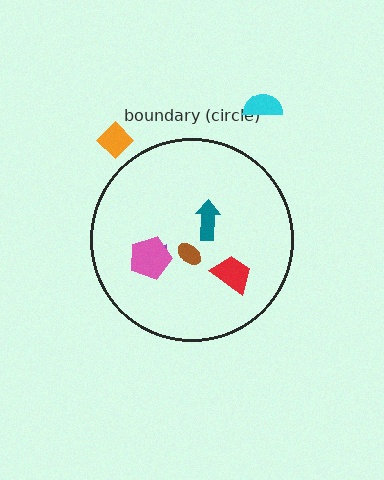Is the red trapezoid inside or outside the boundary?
Inside.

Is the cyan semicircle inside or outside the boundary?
Outside.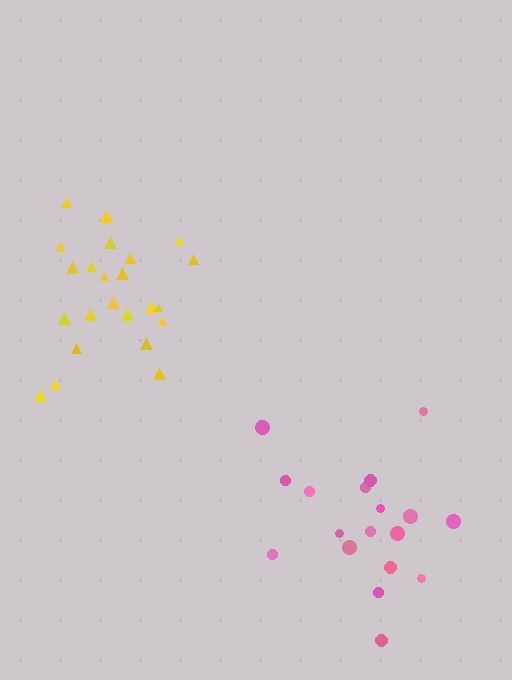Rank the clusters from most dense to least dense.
yellow, pink.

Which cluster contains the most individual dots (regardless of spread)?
Yellow (23).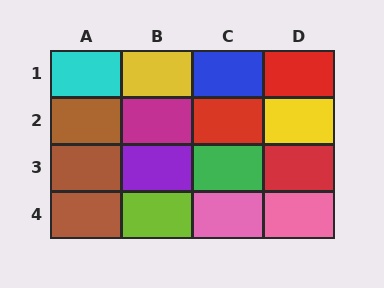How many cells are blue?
1 cell is blue.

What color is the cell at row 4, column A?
Brown.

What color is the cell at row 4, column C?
Pink.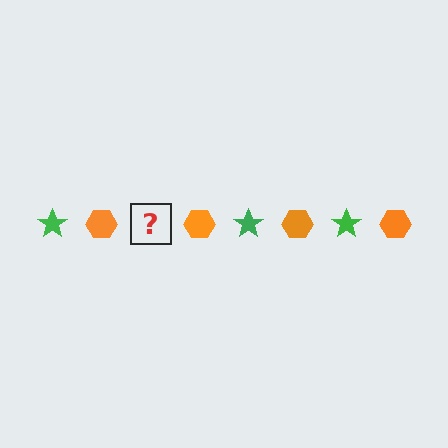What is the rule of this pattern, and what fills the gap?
The rule is that the pattern alternates between green star and orange hexagon. The gap should be filled with a green star.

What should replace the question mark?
The question mark should be replaced with a green star.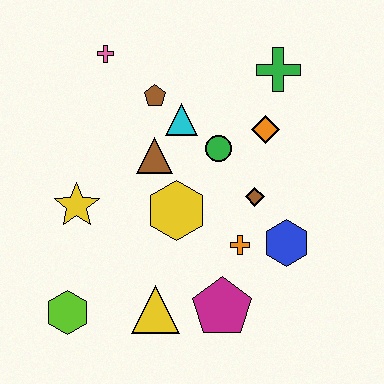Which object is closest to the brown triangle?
The cyan triangle is closest to the brown triangle.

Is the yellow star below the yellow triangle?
No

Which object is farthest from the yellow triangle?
The green cross is farthest from the yellow triangle.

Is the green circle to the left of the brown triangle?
No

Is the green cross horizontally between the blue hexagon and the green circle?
Yes